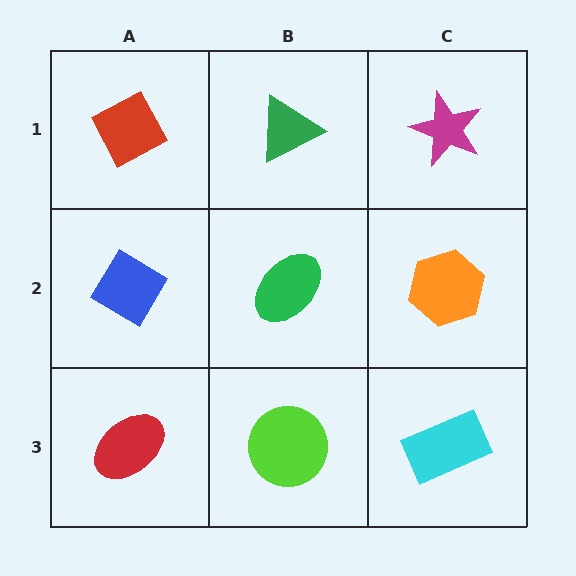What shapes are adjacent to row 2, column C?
A magenta star (row 1, column C), a cyan rectangle (row 3, column C), a green ellipse (row 2, column B).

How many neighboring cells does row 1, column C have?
2.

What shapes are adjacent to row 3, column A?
A blue diamond (row 2, column A), a lime circle (row 3, column B).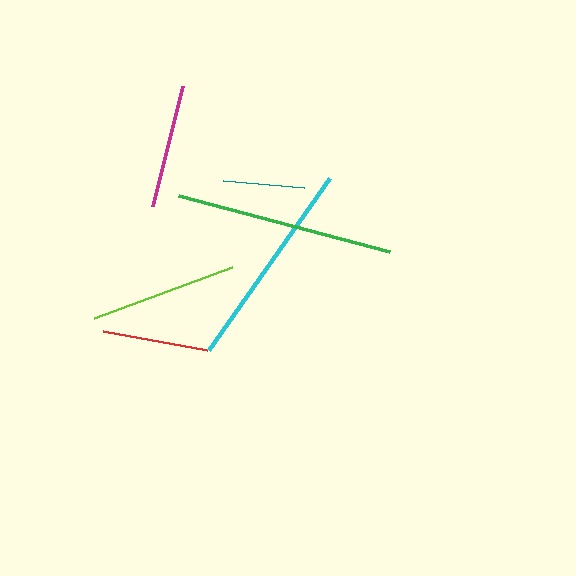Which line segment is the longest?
The green line is the longest at approximately 218 pixels.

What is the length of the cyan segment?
The cyan segment is approximately 210 pixels long.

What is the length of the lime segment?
The lime segment is approximately 147 pixels long.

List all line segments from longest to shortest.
From longest to shortest: green, cyan, lime, magenta, red, teal.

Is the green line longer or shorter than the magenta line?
The green line is longer than the magenta line.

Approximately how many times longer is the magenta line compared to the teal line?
The magenta line is approximately 1.5 times the length of the teal line.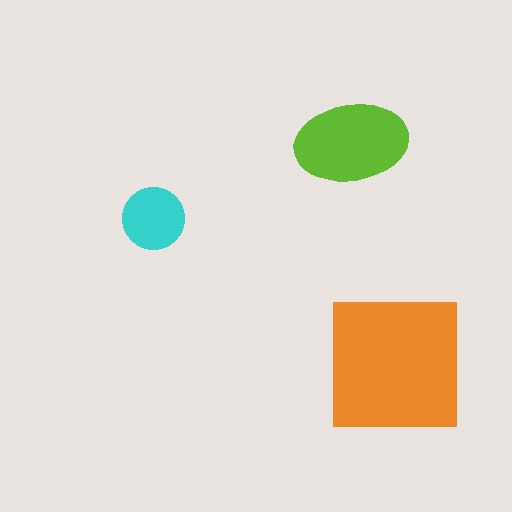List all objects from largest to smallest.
The orange square, the lime ellipse, the cyan circle.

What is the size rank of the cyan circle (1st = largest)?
3rd.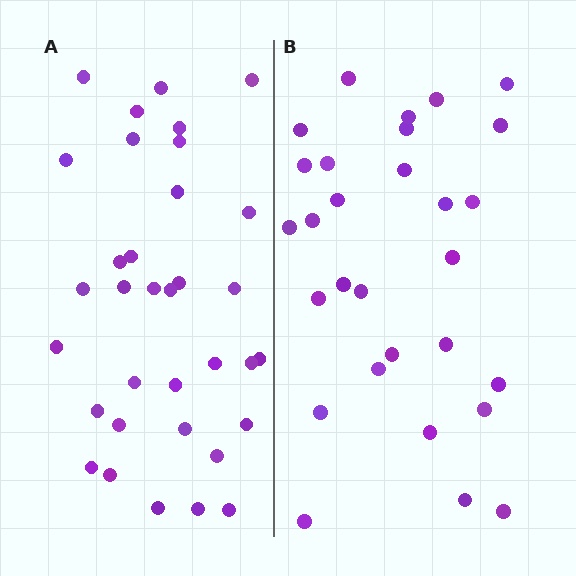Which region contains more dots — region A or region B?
Region A (the left region) has more dots.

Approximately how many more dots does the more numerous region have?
Region A has about 5 more dots than region B.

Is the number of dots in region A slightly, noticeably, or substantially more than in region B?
Region A has only slightly more — the two regions are fairly close. The ratio is roughly 1.2 to 1.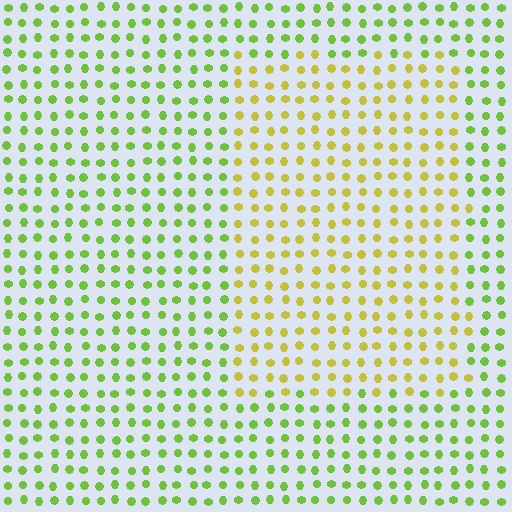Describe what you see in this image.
The image is filled with small lime elements in a uniform arrangement. A rectangle-shaped region is visible where the elements are tinted to a slightly different hue, forming a subtle color boundary.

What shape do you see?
I see a rectangle.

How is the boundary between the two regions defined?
The boundary is defined purely by a slight shift in hue (about 39 degrees). Spacing, size, and orientation are identical on both sides.